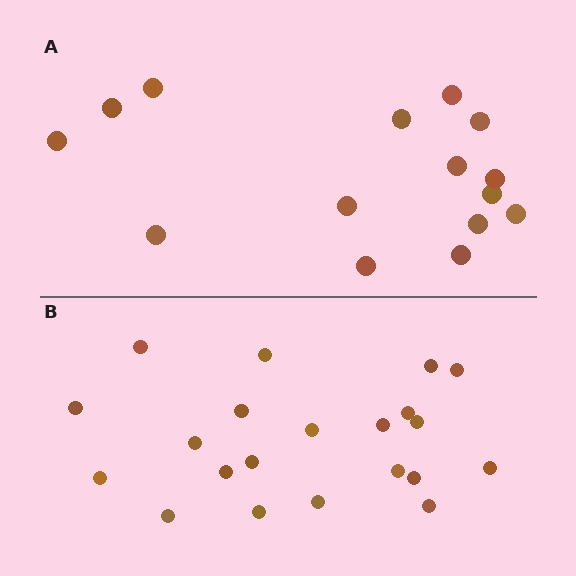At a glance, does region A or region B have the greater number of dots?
Region B (the bottom region) has more dots.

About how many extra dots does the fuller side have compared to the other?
Region B has about 6 more dots than region A.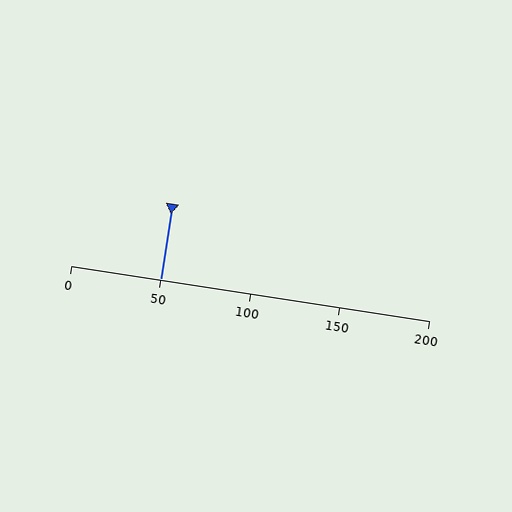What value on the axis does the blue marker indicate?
The marker indicates approximately 50.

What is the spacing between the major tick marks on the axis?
The major ticks are spaced 50 apart.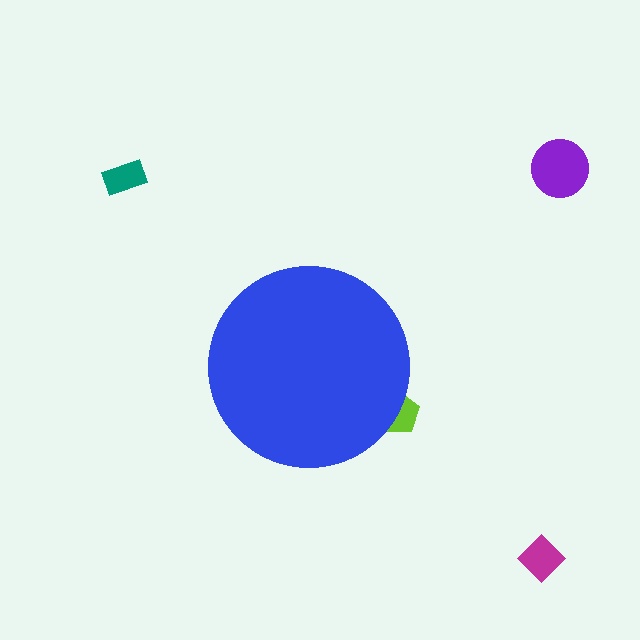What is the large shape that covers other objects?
A blue circle.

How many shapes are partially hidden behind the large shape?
1 shape is partially hidden.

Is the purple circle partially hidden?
No, the purple circle is fully visible.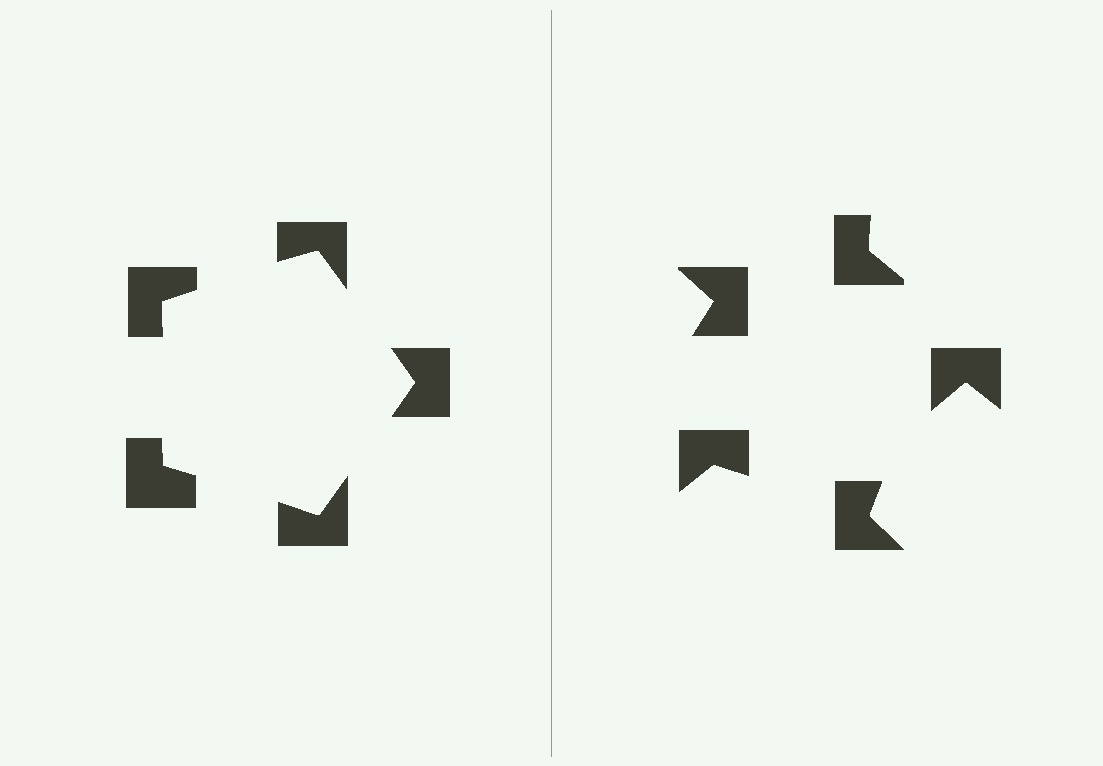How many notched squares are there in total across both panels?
10 — 5 on each side.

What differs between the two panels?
The notched squares are positioned identically on both sides; only the wedge orientations differ. On the left they align to a pentagon; on the right they are misaligned.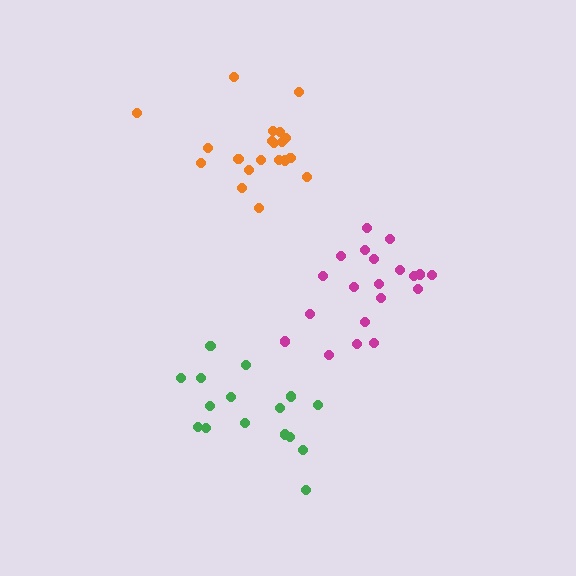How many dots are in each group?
Group 1: 20 dots, Group 2: 20 dots, Group 3: 17 dots (57 total).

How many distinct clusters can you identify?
There are 3 distinct clusters.